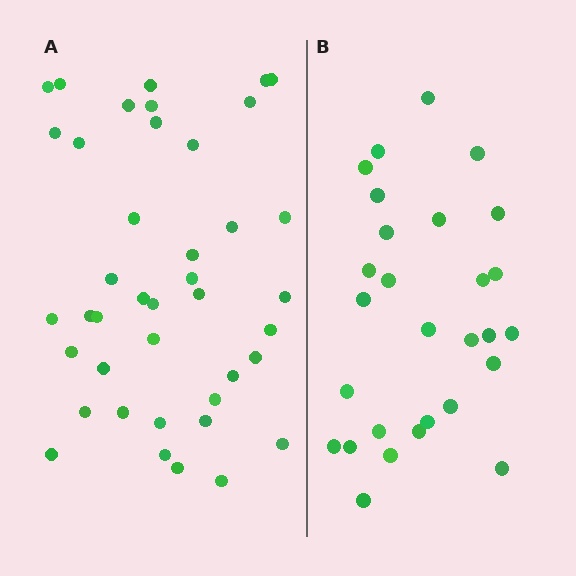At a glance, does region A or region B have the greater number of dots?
Region A (the left region) has more dots.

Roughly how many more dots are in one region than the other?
Region A has approximately 15 more dots than region B.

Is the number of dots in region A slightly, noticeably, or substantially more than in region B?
Region A has substantially more. The ratio is roughly 1.5 to 1.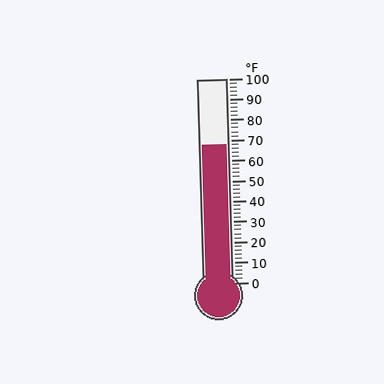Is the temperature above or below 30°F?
The temperature is above 30°F.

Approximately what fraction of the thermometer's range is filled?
The thermometer is filled to approximately 70% of its range.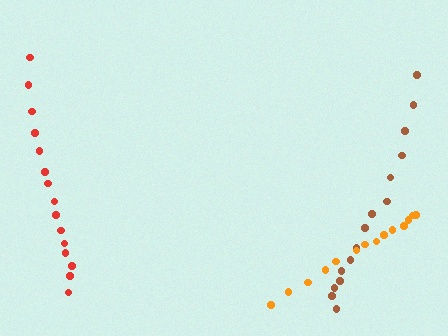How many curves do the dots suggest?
There are 3 distinct paths.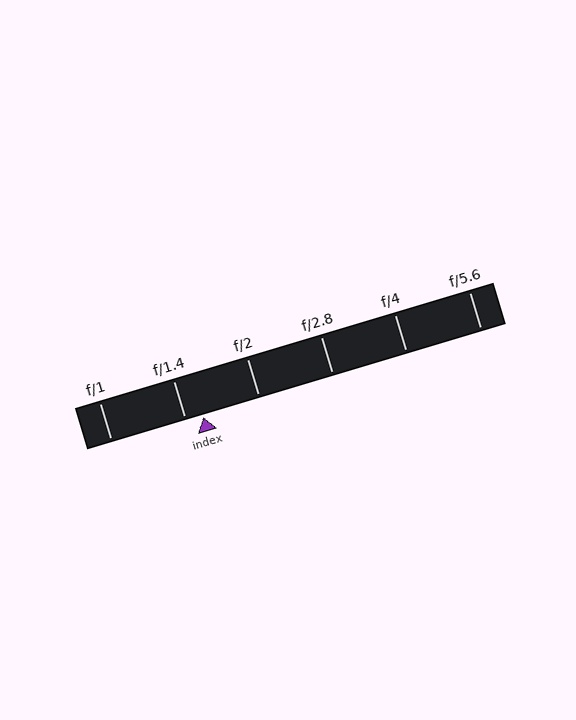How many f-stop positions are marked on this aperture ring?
There are 6 f-stop positions marked.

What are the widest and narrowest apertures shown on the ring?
The widest aperture shown is f/1 and the narrowest is f/5.6.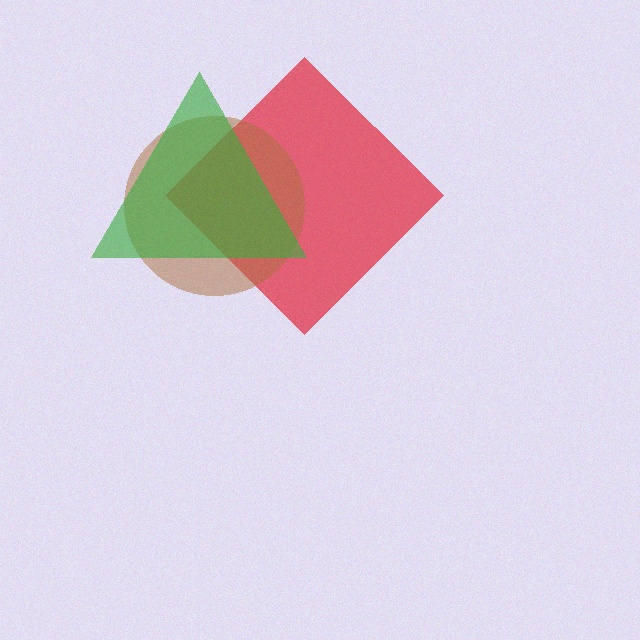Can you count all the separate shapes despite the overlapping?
Yes, there are 3 separate shapes.